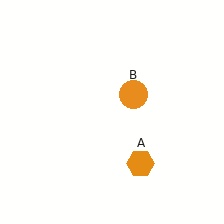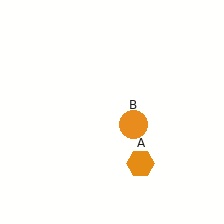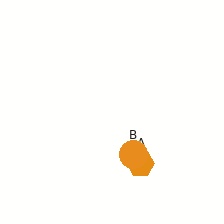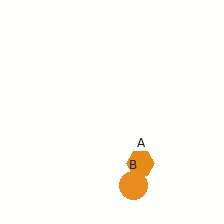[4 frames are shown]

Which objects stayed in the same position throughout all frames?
Orange hexagon (object A) remained stationary.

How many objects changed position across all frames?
1 object changed position: orange circle (object B).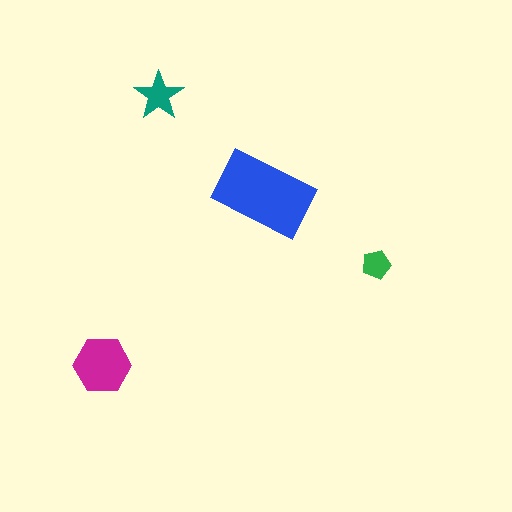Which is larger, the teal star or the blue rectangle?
The blue rectangle.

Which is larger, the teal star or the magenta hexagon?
The magenta hexagon.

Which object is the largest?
The blue rectangle.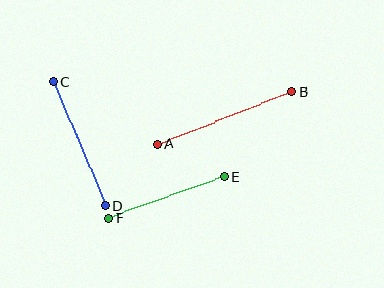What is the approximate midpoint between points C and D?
The midpoint is at approximately (79, 144) pixels.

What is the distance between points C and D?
The distance is approximately 135 pixels.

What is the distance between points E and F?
The distance is approximately 123 pixels.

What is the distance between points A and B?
The distance is approximately 145 pixels.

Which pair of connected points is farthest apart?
Points A and B are farthest apart.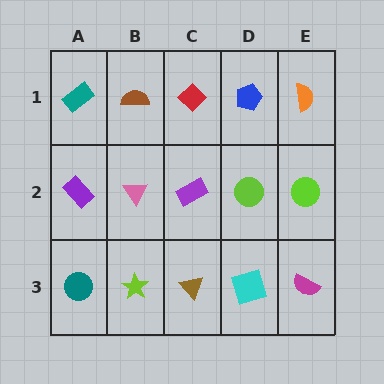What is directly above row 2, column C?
A red diamond.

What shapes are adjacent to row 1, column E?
A lime circle (row 2, column E), a blue pentagon (row 1, column D).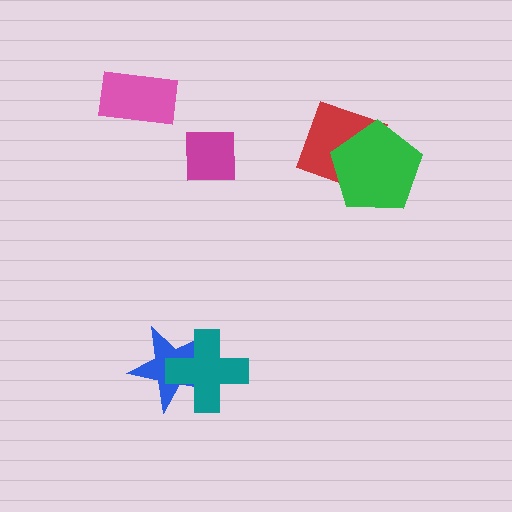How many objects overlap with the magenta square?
0 objects overlap with the magenta square.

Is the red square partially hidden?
Yes, it is partially covered by another shape.